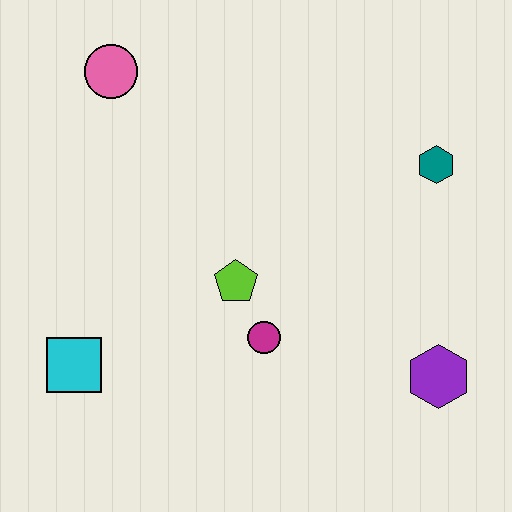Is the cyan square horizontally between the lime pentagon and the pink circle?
No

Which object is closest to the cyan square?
The lime pentagon is closest to the cyan square.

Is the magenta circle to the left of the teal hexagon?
Yes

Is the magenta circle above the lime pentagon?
No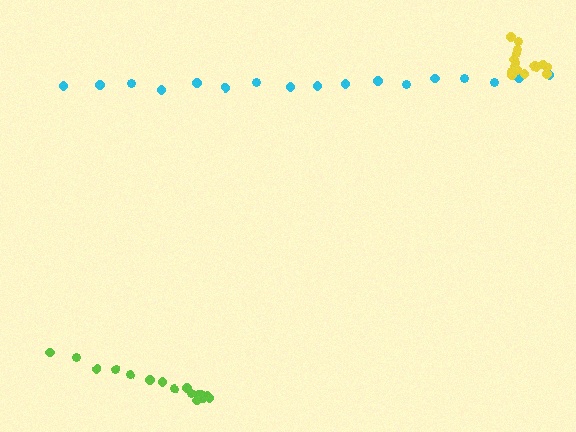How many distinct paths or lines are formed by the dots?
There are 3 distinct paths.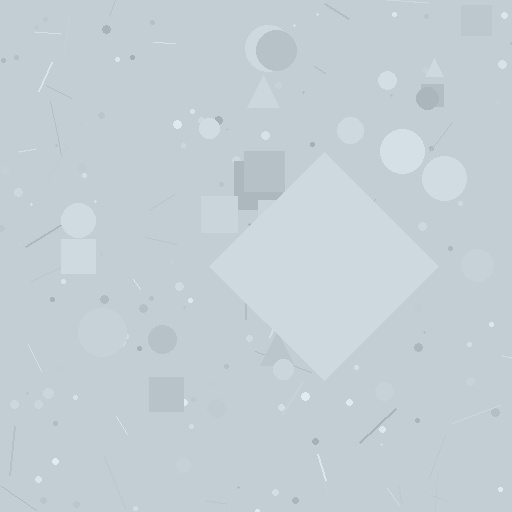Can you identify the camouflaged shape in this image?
The camouflaged shape is a diamond.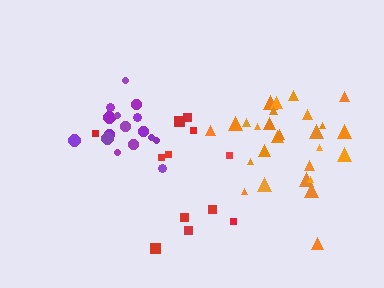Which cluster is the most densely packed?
Purple.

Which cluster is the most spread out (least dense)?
Red.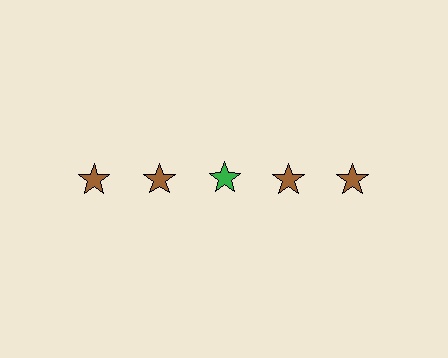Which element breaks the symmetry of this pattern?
The green star in the top row, center column breaks the symmetry. All other shapes are brown stars.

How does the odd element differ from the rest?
It has a different color: green instead of brown.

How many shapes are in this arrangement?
There are 5 shapes arranged in a grid pattern.